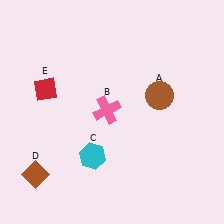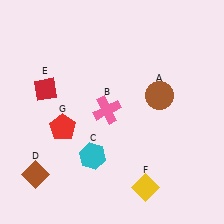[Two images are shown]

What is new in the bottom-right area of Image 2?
A yellow diamond (F) was added in the bottom-right area of Image 2.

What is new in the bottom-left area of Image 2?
A red pentagon (G) was added in the bottom-left area of Image 2.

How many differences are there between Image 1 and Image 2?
There are 2 differences between the two images.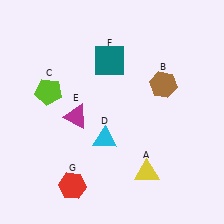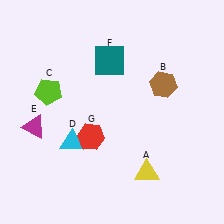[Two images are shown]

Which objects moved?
The objects that moved are: the cyan triangle (D), the magenta triangle (E), the red hexagon (G).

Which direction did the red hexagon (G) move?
The red hexagon (G) moved up.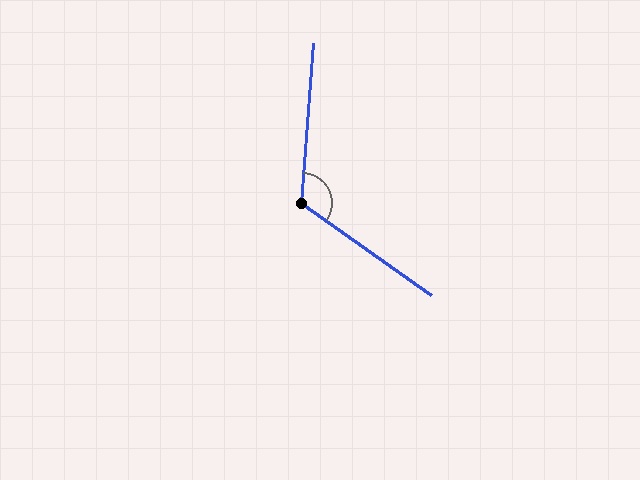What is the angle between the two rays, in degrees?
Approximately 121 degrees.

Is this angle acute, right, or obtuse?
It is obtuse.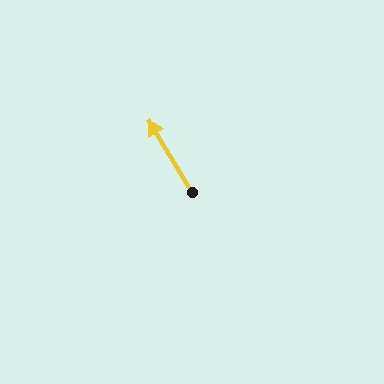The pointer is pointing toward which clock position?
Roughly 11 o'clock.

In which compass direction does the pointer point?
Northwest.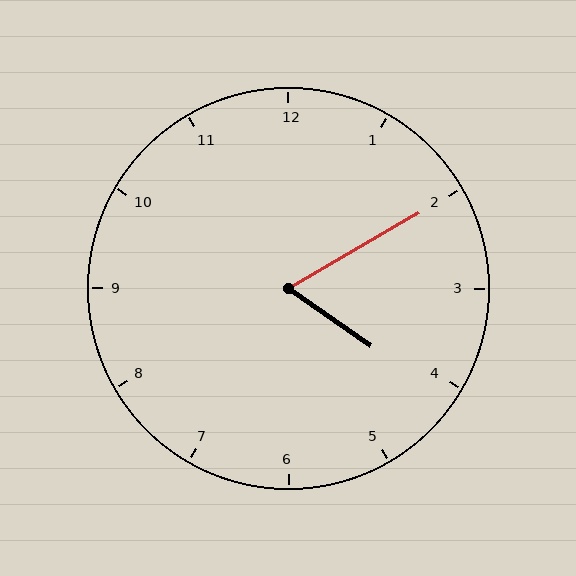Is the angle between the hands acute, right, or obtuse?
It is acute.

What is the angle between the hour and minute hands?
Approximately 65 degrees.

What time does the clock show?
4:10.